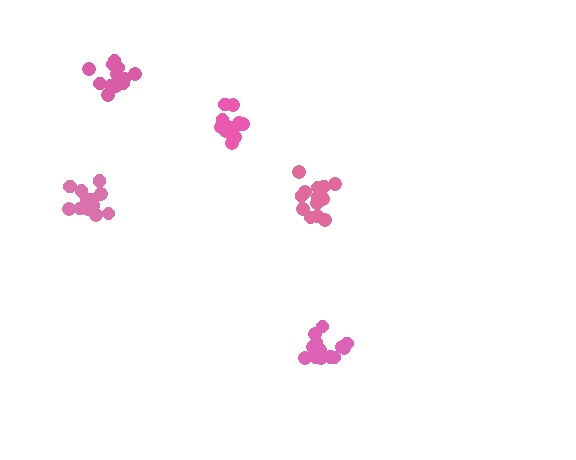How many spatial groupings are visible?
There are 5 spatial groupings.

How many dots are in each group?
Group 1: 14 dots, Group 2: 13 dots, Group 3: 16 dots, Group 4: 12 dots, Group 5: 12 dots (67 total).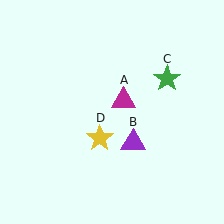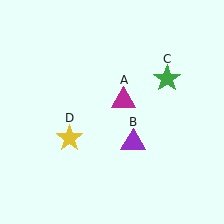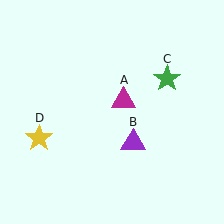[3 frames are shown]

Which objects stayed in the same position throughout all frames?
Magenta triangle (object A) and purple triangle (object B) and green star (object C) remained stationary.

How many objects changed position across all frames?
1 object changed position: yellow star (object D).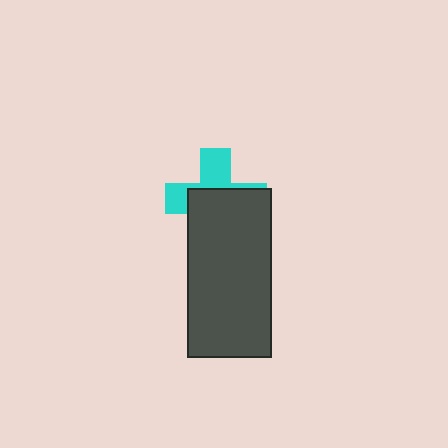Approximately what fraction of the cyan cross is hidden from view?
Roughly 60% of the cyan cross is hidden behind the dark gray rectangle.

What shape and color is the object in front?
The object in front is a dark gray rectangle.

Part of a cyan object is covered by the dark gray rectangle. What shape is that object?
It is a cross.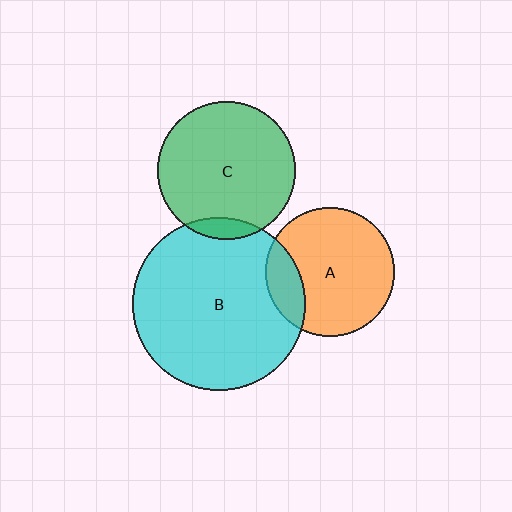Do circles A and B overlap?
Yes.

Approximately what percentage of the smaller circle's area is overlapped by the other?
Approximately 20%.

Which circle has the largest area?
Circle B (cyan).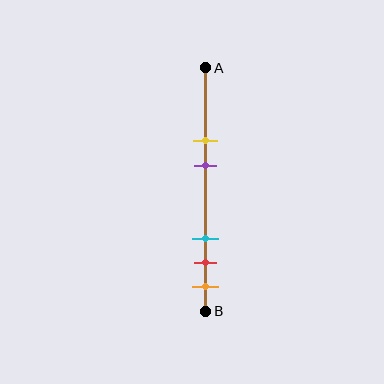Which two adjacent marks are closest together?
The red and orange marks are the closest adjacent pair.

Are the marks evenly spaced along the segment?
No, the marks are not evenly spaced.